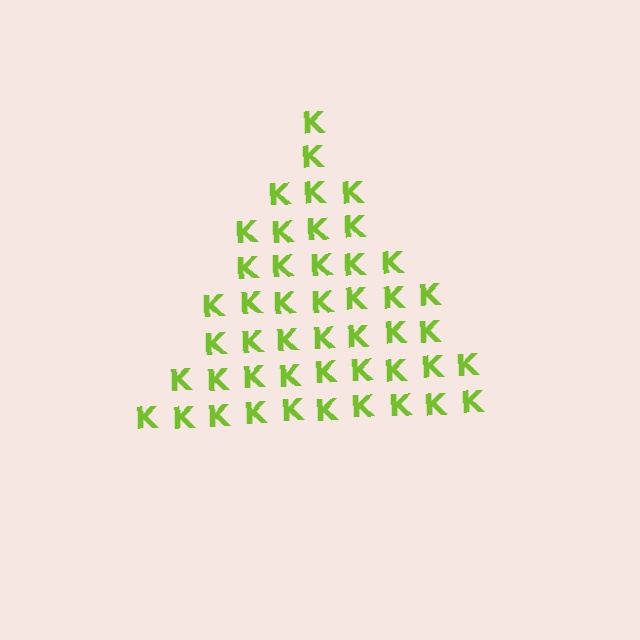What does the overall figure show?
The overall figure shows a triangle.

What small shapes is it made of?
It is made of small letter K's.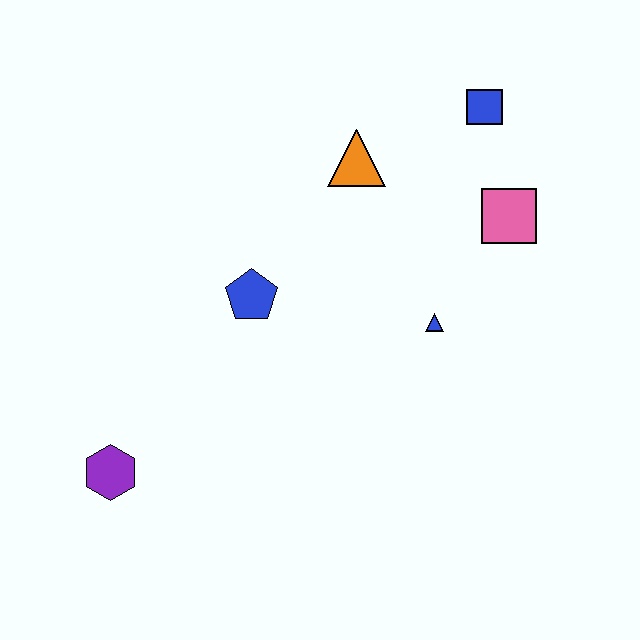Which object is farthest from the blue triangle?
The purple hexagon is farthest from the blue triangle.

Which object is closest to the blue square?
The pink square is closest to the blue square.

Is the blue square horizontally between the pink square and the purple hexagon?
Yes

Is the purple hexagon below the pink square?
Yes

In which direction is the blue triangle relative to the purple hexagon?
The blue triangle is to the right of the purple hexagon.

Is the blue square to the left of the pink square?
Yes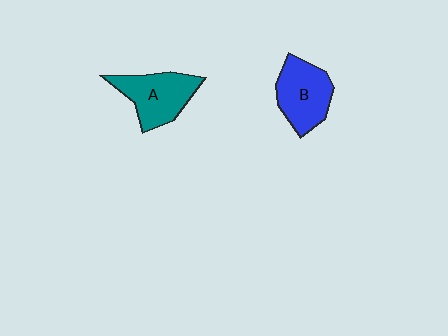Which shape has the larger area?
Shape A (teal).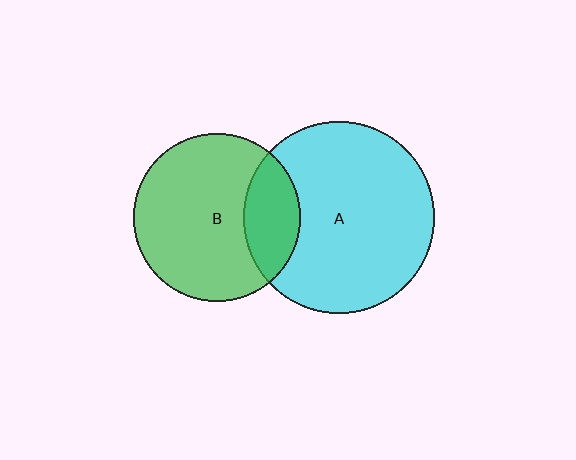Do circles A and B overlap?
Yes.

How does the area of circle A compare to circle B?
Approximately 1.3 times.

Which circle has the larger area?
Circle A (cyan).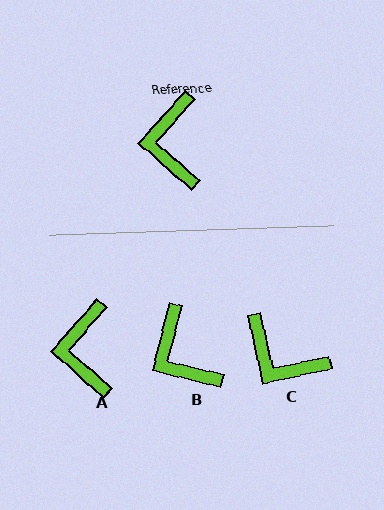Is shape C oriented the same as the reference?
No, it is off by about 54 degrees.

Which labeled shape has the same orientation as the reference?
A.